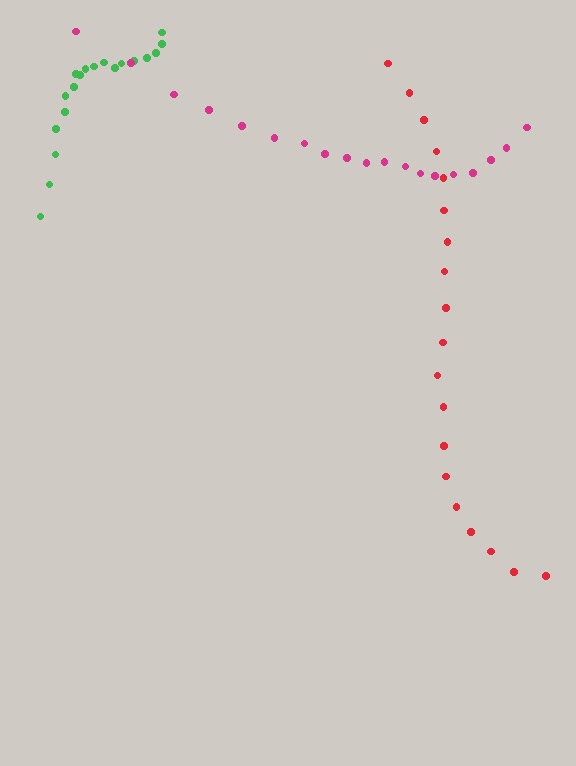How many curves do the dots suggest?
There are 3 distinct paths.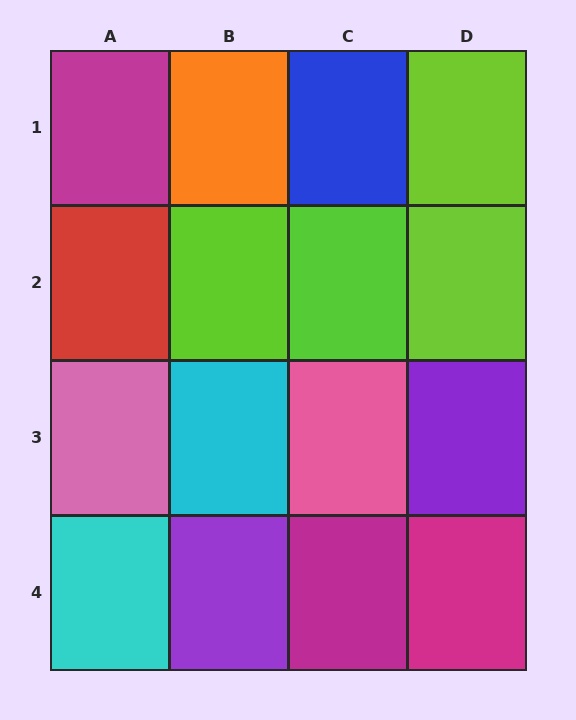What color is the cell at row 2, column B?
Lime.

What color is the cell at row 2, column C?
Lime.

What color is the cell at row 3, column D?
Purple.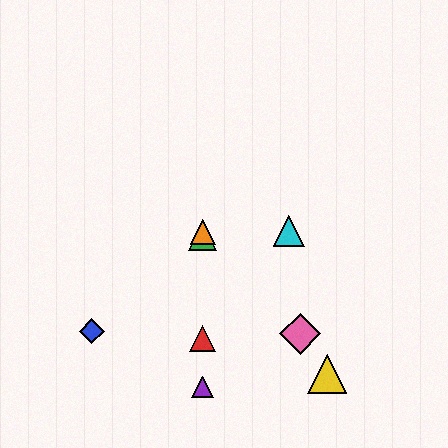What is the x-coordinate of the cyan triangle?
The cyan triangle is at x≈289.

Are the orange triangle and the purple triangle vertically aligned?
Yes, both are at x≈203.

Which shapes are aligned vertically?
The red triangle, the green triangle, the purple triangle, the orange triangle are aligned vertically.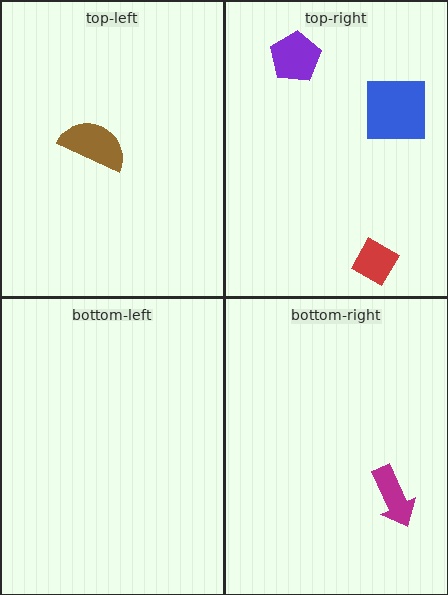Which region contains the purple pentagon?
The top-right region.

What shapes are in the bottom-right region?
The magenta arrow.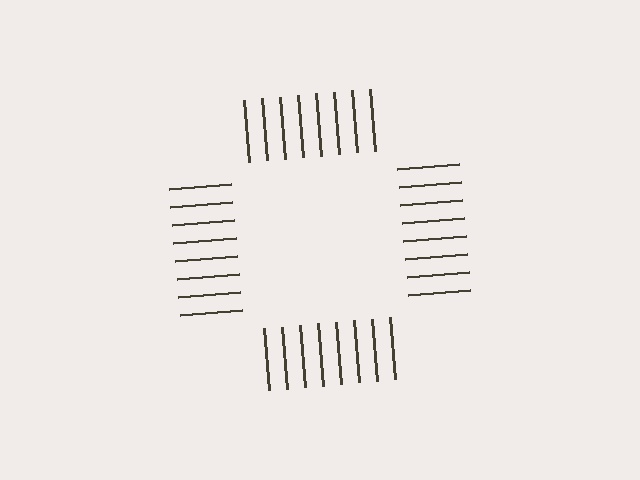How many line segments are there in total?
32 — 8 along each of the 4 edges.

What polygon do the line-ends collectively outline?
An illusory square — the line segments terminate on its edges but no continuous stroke is drawn.